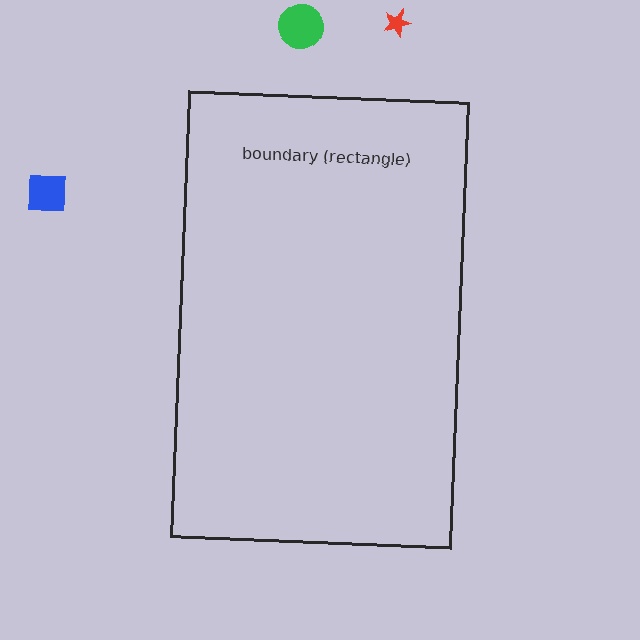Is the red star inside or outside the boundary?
Outside.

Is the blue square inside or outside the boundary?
Outside.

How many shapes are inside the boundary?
0 inside, 3 outside.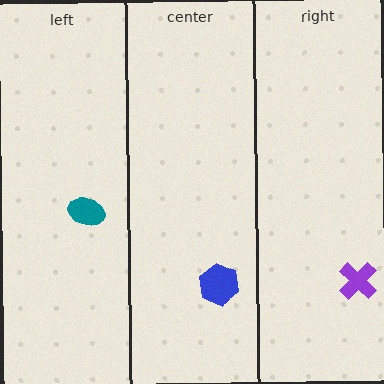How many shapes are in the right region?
1.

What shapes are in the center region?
The blue hexagon.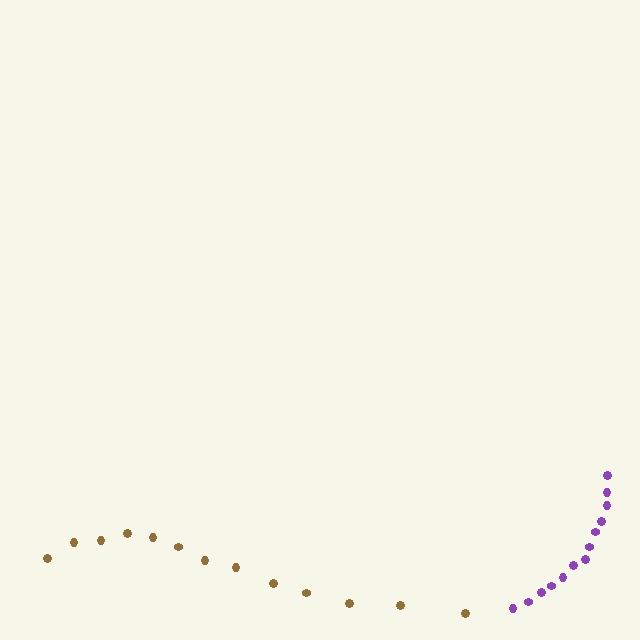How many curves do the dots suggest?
There are 2 distinct paths.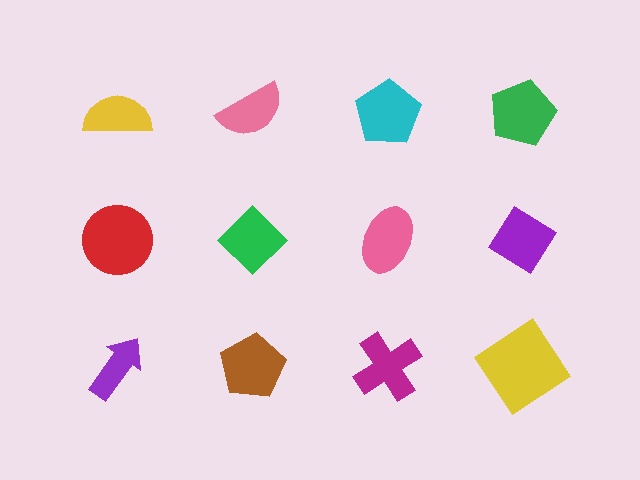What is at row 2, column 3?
A pink ellipse.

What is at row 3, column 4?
A yellow diamond.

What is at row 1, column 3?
A cyan pentagon.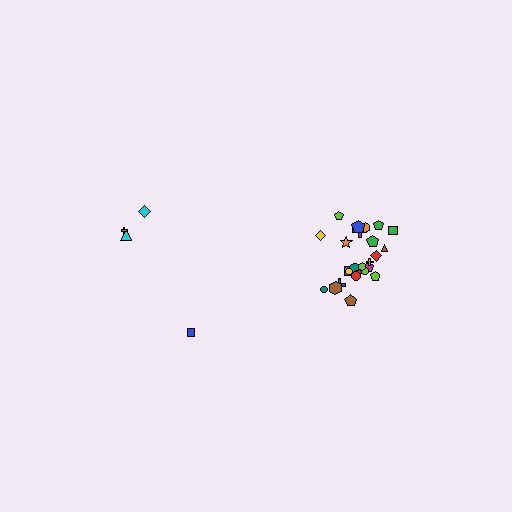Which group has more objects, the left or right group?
The right group.